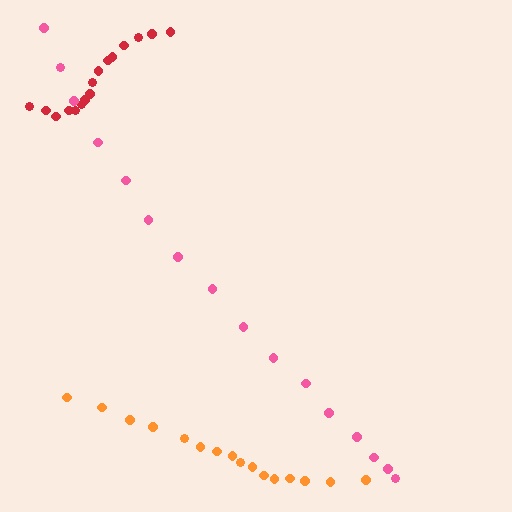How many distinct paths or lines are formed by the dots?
There are 3 distinct paths.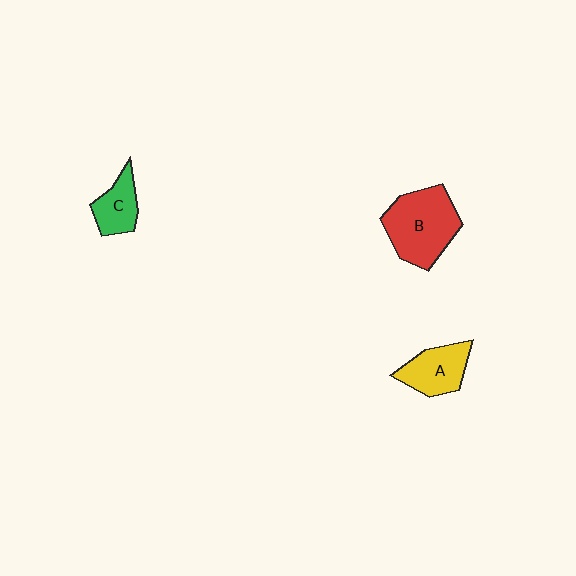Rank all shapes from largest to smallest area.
From largest to smallest: B (red), A (yellow), C (green).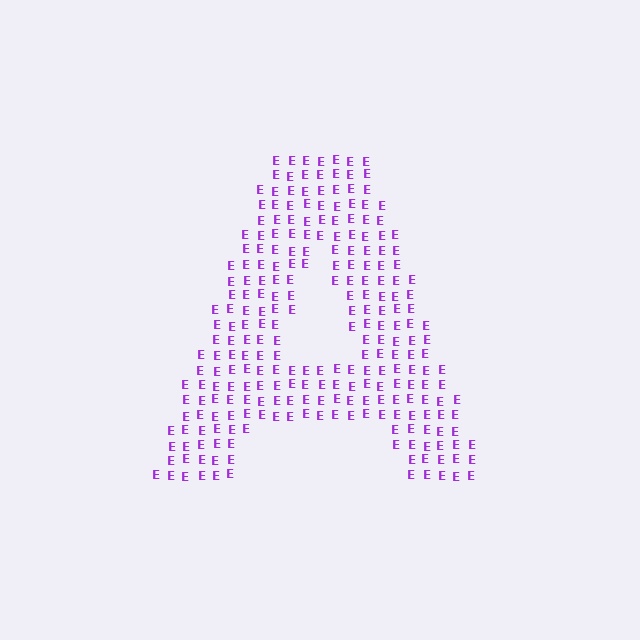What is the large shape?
The large shape is the letter A.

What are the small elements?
The small elements are letter E's.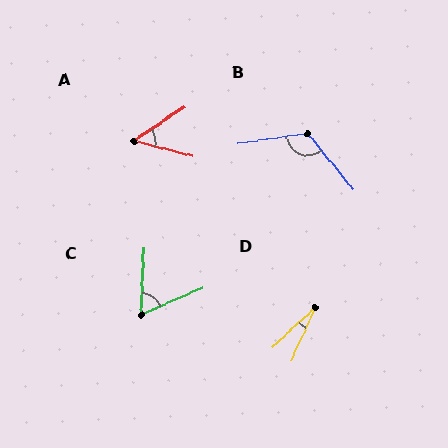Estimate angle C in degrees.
Approximately 63 degrees.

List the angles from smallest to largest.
D (22°), A (48°), C (63°), B (120°).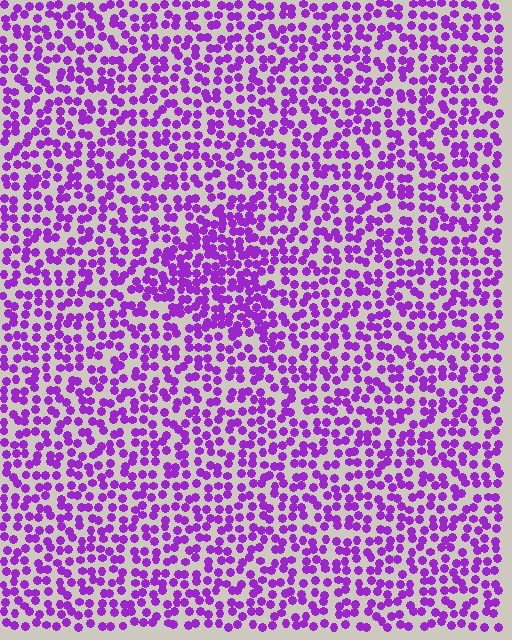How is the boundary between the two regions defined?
The boundary is defined by a change in element density (approximately 1.6x ratio). All elements are the same color, size, and shape.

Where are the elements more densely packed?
The elements are more densely packed inside the triangle boundary.